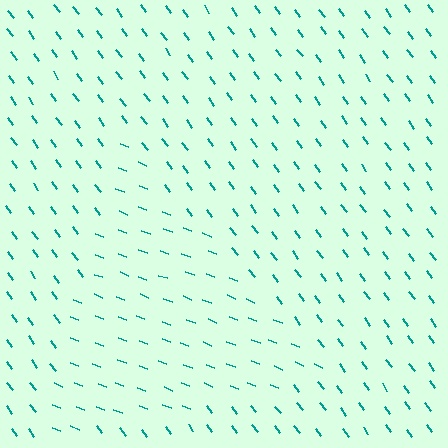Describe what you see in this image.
The image is filled with small teal line segments. A triangle region in the image has lines oriented differently from the surrounding lines, creating a visible texture boundary.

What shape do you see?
I see a triangle.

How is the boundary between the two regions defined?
The boundary is defined purely by a change in line orientation (approximately 33 degrees difference). All lines are the same color and thickness.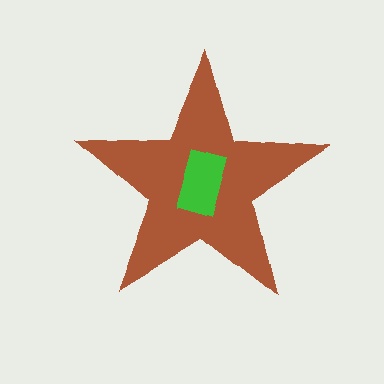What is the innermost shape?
The green rectangle.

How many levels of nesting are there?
2.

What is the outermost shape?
The brown star.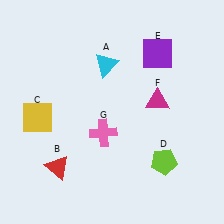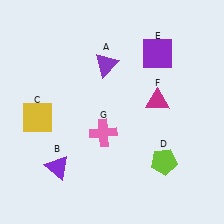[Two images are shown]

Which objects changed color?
A changed from cyan to purple. B changed from red to purple.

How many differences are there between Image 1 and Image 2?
There are 2 differences between the two images.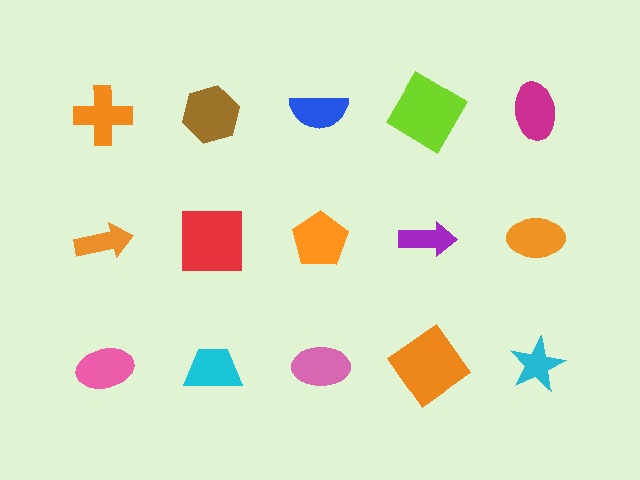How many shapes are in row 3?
5 shapes.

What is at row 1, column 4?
A lime diamond.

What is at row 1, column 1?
An orange cross.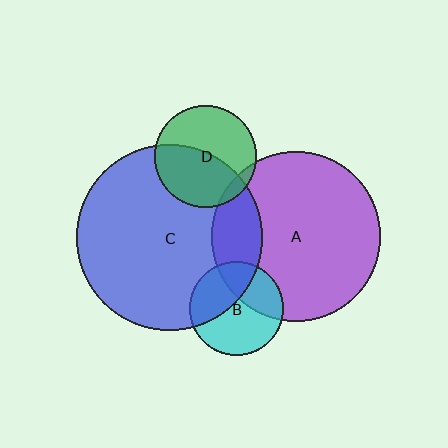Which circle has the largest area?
Circle C (blue).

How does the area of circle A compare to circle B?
Approximately 3.2 times.